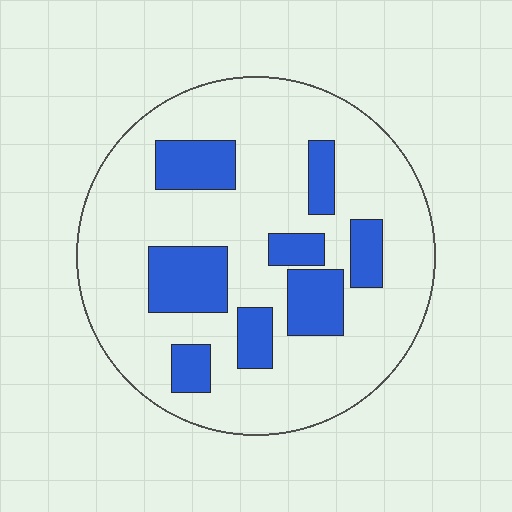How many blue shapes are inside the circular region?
8.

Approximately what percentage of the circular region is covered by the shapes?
Approximately 25%.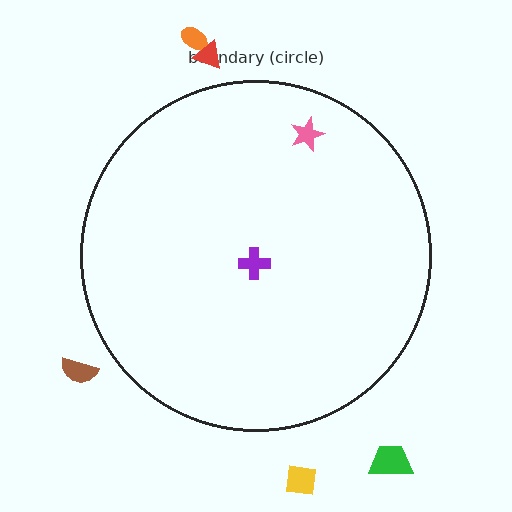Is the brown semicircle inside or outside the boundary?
Outside.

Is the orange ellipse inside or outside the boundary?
Outside.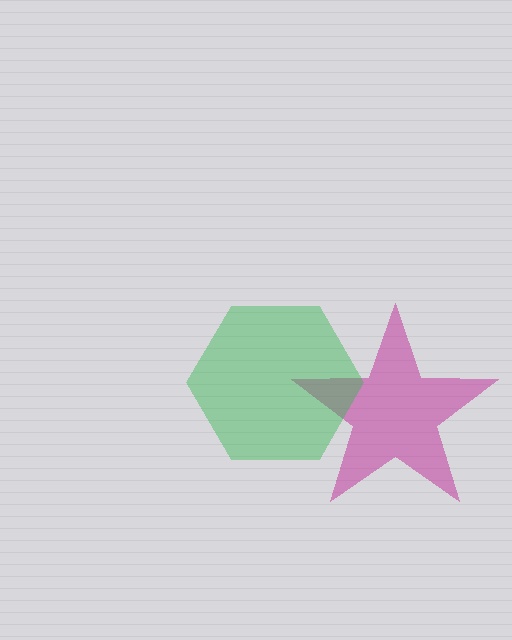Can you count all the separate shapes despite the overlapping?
Yes, there are 2 separate shapes.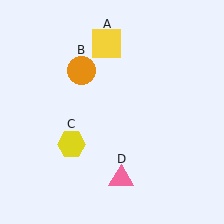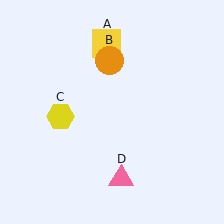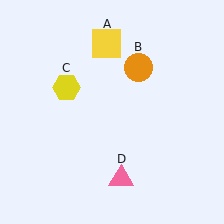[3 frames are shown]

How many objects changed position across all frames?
2 objects changed position: orange circle (object B), yellow hexagon (object C).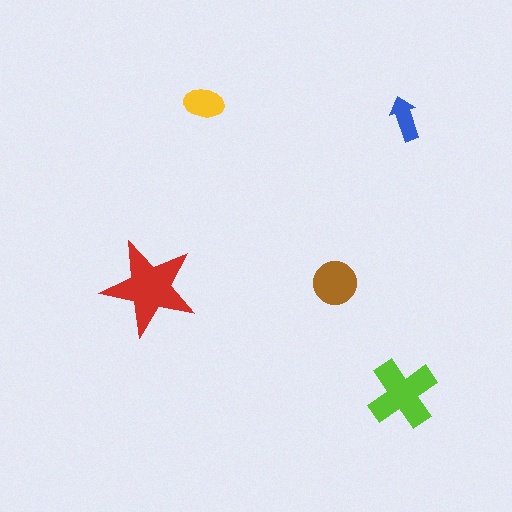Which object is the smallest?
The blue arrow.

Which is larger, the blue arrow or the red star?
The red star.